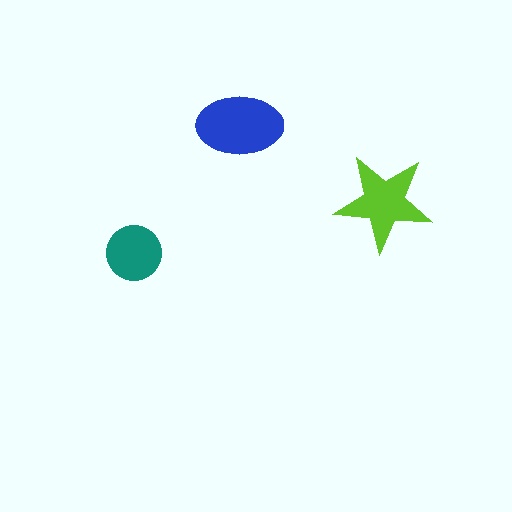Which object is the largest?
The blue ellipse.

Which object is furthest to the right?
The lime star is rightmost.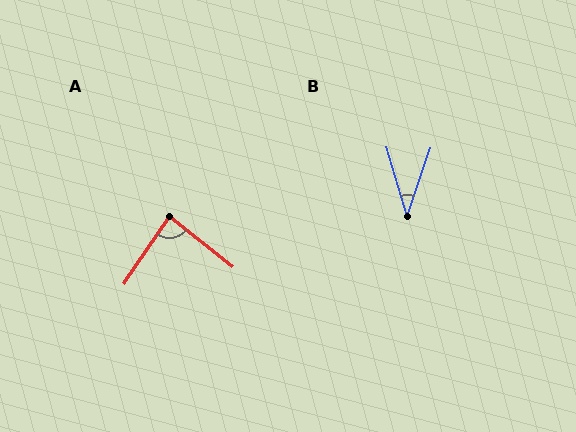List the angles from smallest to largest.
B (35°), A (85°).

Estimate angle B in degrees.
Approximately 35 degrees.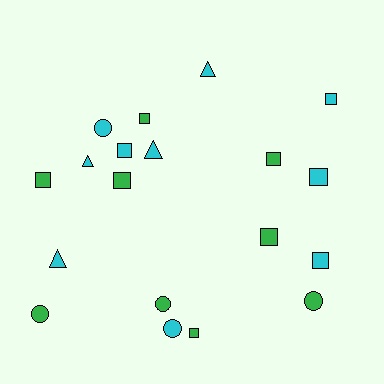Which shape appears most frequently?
Square, with 10 objects.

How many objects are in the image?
There are 19 objects.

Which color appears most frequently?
Cyan, with 10 objects.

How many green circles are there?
There are 3 green circles.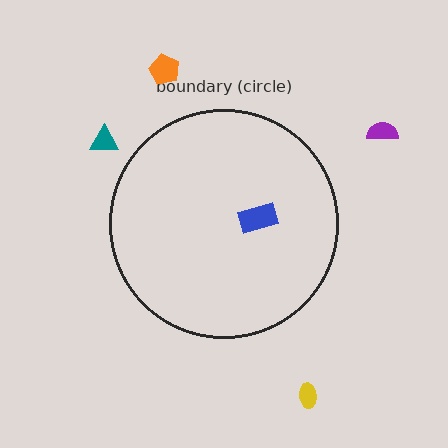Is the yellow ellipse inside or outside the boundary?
Outside.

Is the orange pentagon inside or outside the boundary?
Outside.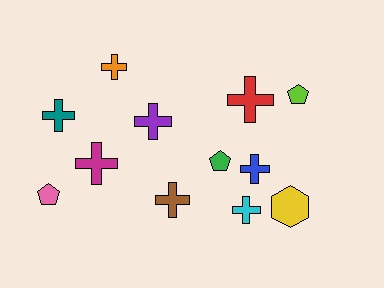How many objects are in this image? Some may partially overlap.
There are 12 objects.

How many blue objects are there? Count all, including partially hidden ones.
There is 1 blue object.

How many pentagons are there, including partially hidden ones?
There are 3 pentagons.